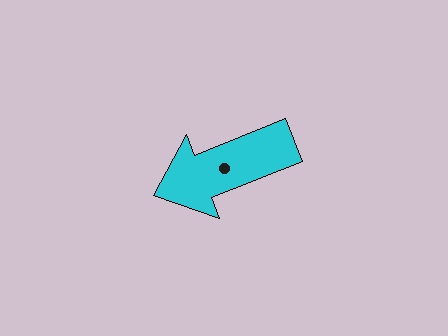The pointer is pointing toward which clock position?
Roughly 8 o'clock.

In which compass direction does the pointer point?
West.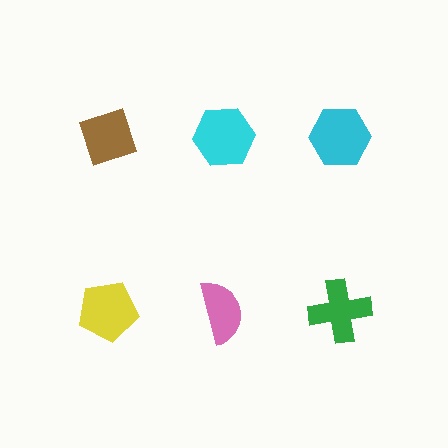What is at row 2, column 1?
A yellow pentagon.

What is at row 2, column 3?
A green cross.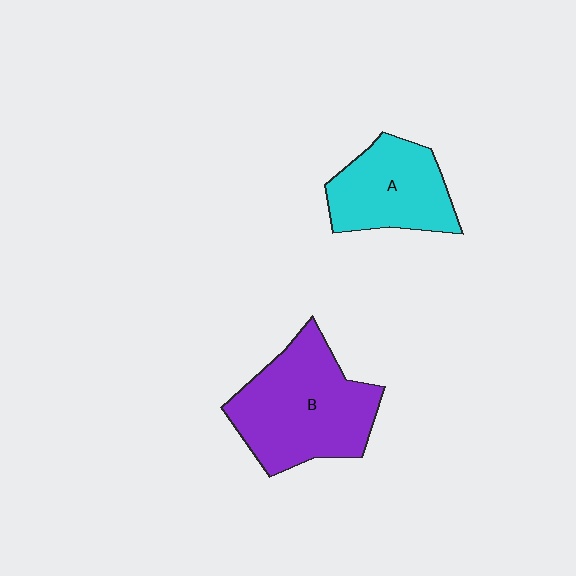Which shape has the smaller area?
Shape A (cyan).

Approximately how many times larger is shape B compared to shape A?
Approximately 1.5 times.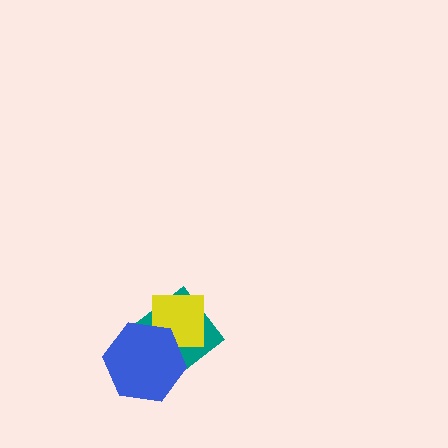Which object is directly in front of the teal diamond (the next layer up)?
The yellow square is directly in front of the teal diamond.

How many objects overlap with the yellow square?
2 objects overlap with the yellow square.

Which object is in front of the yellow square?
The blue hexagon is in front of the yellow square.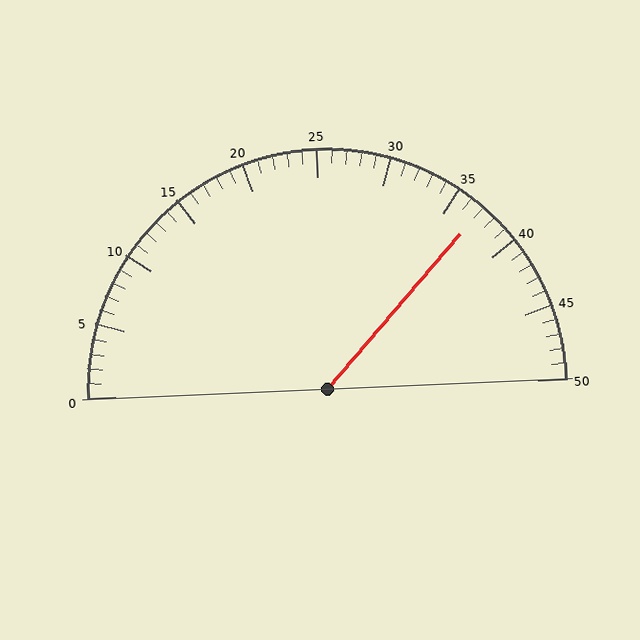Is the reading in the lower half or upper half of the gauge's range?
The reading is in the upper half of the range (0 to 50).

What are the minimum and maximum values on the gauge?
The gauge ranges from 0 to 50.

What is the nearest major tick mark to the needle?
The nearest major tick mark is 35.